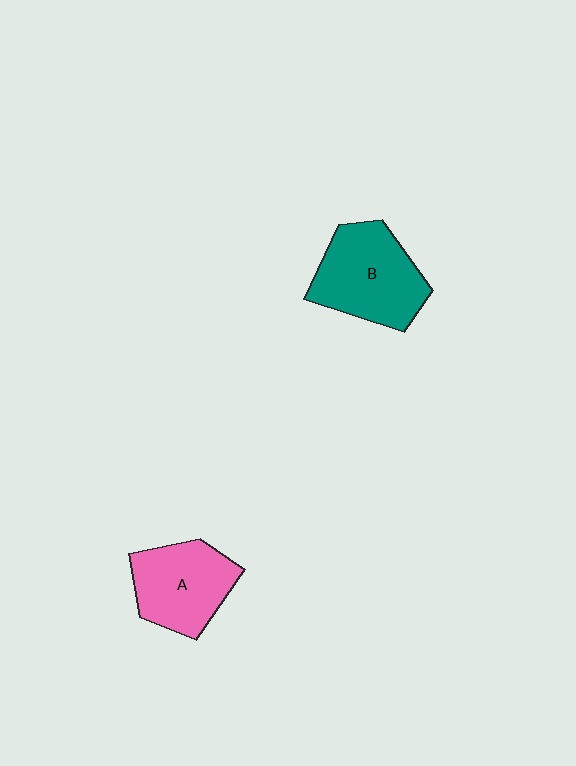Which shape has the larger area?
Shape B (teal).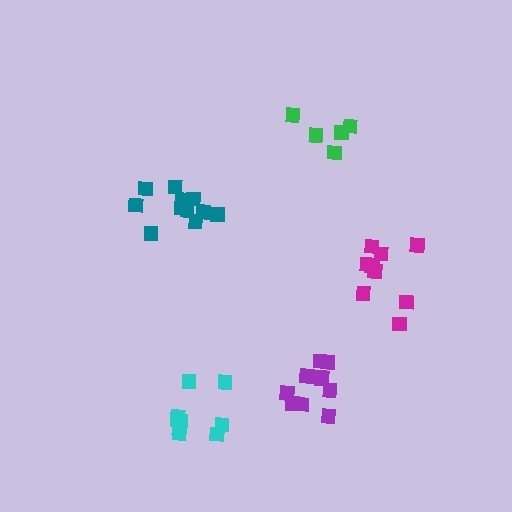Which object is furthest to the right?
The magenta cluster is rightmost.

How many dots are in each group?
Group 1: 5 dots, Group 2: 9 dots, Group 3: 9 dots, Group 4: 10 dots, Group 5: 11 dots (44 total).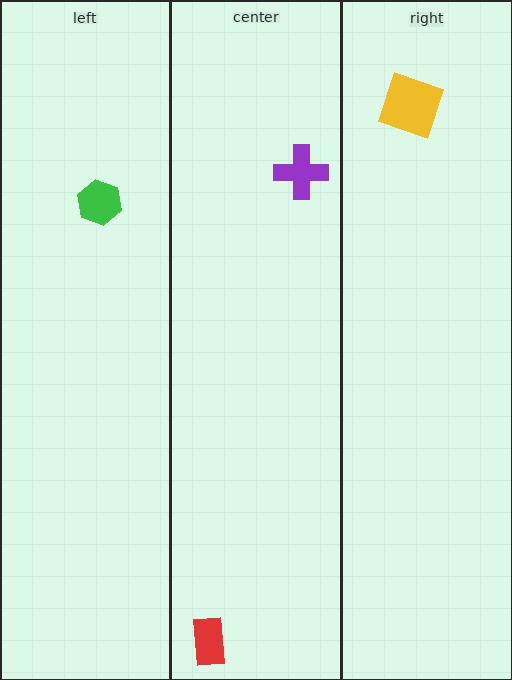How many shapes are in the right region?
1.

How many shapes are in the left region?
1.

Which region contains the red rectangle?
The center region.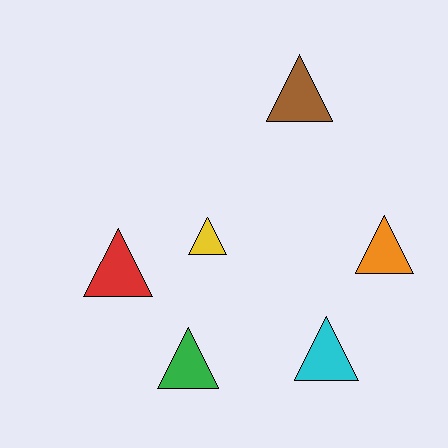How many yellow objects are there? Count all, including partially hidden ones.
There is 1 yellow object.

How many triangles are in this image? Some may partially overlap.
There are 6 triangles.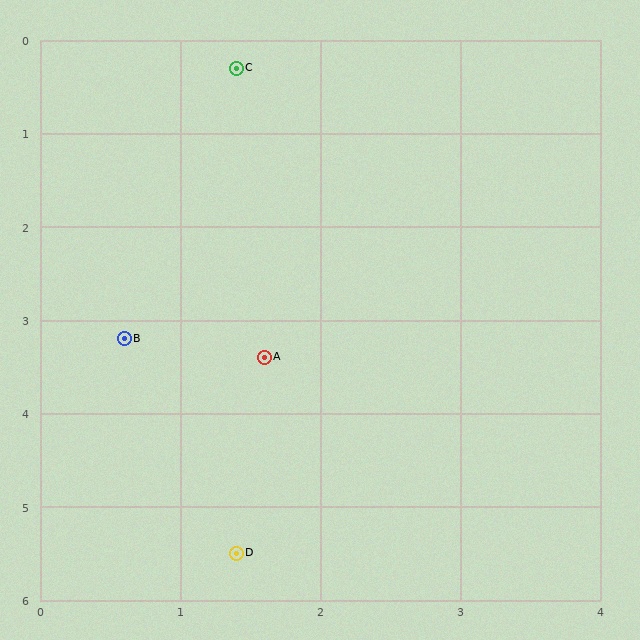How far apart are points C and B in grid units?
Points C and B are about 3.0 grid units apart.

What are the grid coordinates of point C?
Point C is at approximately (1.4, 0.3).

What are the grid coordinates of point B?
Point B is at approximately (0.6, 3.2).